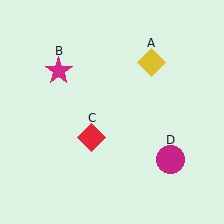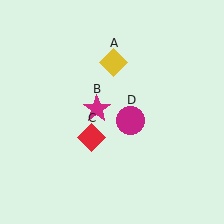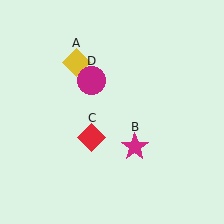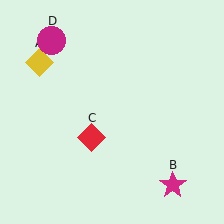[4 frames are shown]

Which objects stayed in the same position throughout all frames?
Red diamond (object C) remained stationary.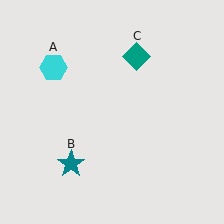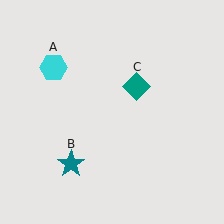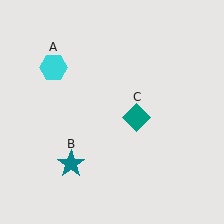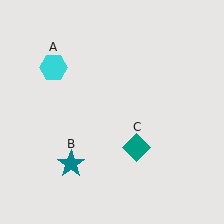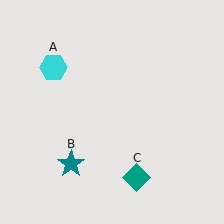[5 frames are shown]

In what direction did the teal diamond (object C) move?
The teal diamond (object C) moved down.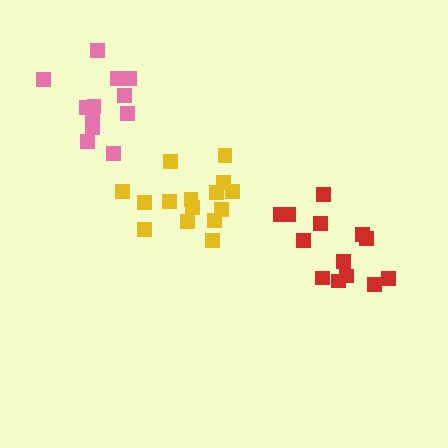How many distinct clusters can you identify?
There are 3 distinct clusters.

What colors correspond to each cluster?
The clusters are colored: yellow, pink, red.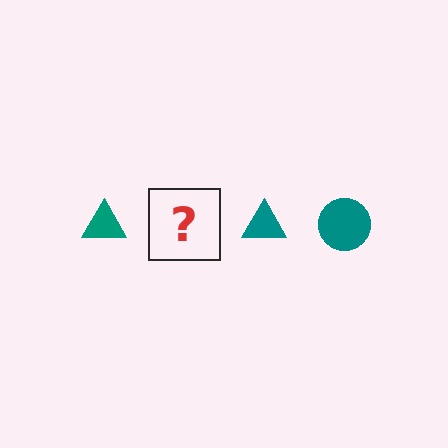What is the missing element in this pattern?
The missing element is a teal circle.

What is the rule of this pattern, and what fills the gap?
The rule is that the pattern cycles through triangle, circle shapes in teal. The gap should be filled with a teal circle.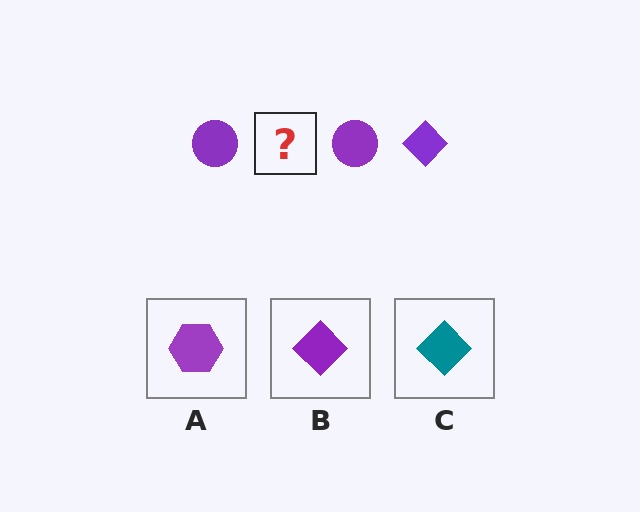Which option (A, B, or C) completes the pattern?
B.